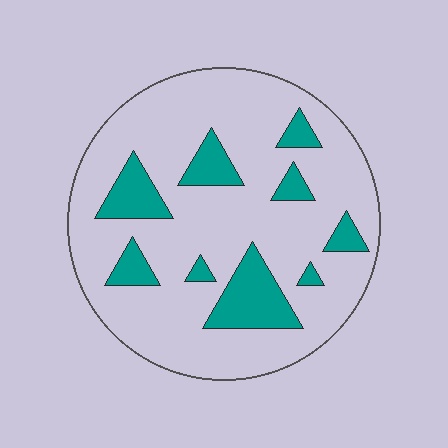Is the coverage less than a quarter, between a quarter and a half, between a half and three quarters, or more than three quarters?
Less than a quarter.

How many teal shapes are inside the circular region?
9.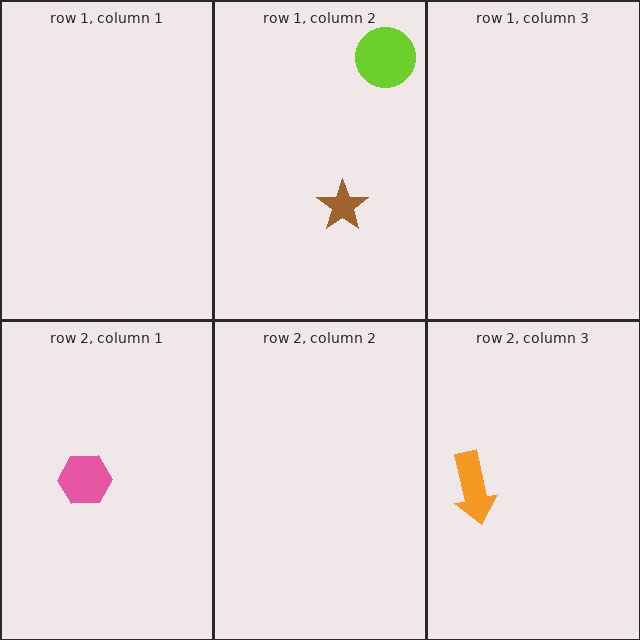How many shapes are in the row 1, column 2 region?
2.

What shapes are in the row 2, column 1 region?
The pink hexagon.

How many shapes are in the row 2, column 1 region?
1.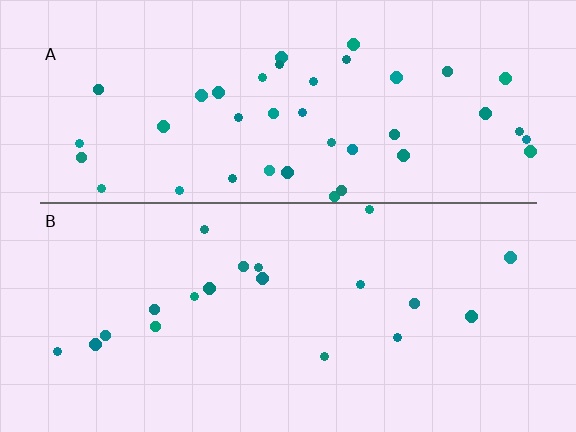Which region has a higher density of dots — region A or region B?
A (the top).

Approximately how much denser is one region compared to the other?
Approximately 2.1× — region A over region B.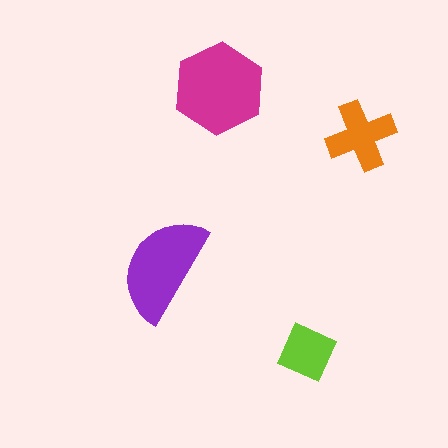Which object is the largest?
The magenta hexagon.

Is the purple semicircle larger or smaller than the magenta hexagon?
Smaller.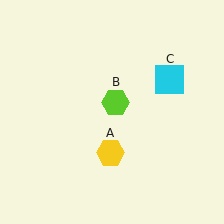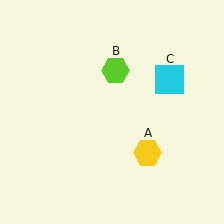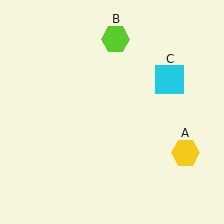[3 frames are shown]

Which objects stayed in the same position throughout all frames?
Cyan square (object C) remained stationary.